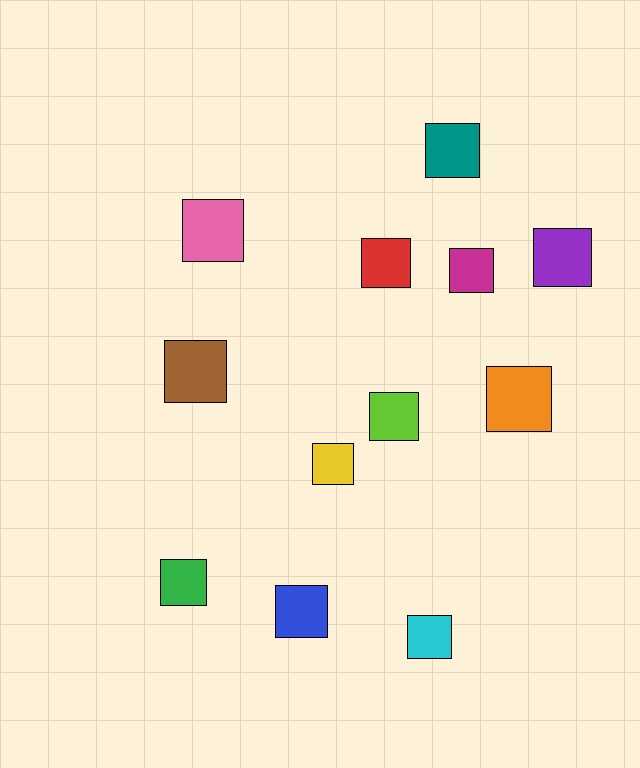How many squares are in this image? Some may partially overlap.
There are 12 squares.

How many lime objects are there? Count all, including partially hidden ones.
There is 1 lime object.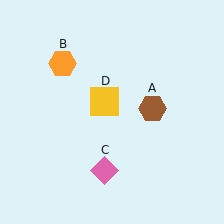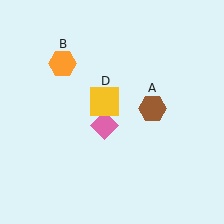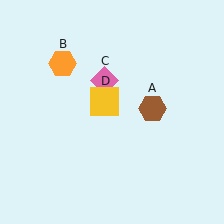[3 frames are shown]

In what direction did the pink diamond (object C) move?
The pink diamond (object C) moved up.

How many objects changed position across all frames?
1 object changed position: pink diamond (object C).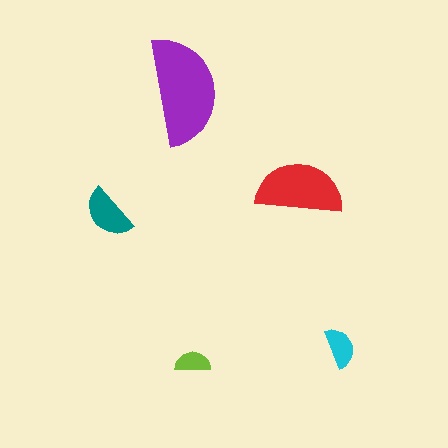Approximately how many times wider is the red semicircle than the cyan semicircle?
About 2 times wider.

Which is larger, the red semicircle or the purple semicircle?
The purple one.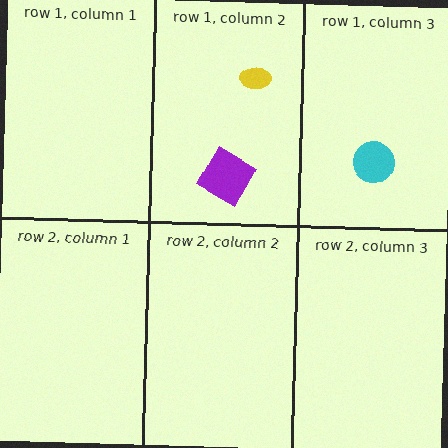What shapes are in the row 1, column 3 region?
The cyan circle.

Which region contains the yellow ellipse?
The row 1, column 2 region.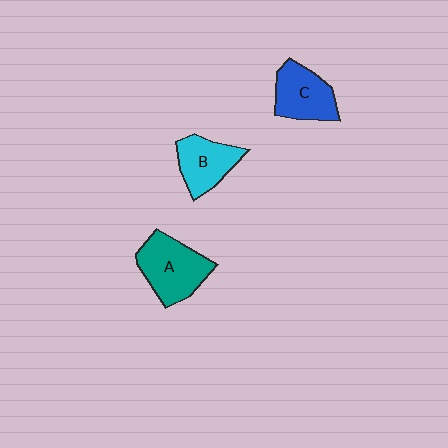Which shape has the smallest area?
Shape B (cyan).